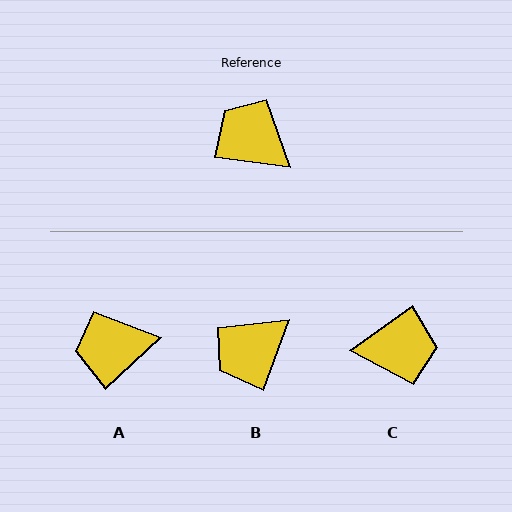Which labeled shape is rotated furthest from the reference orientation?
C, about 137 degrees away.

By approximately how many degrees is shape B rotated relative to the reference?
Approximately 78 degrees counter-clockwise.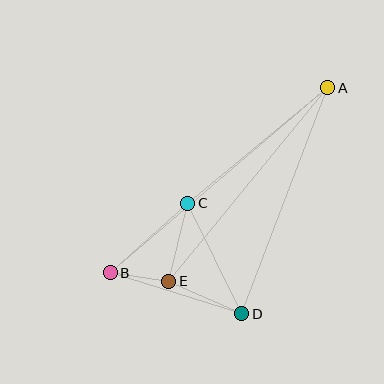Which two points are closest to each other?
Points B and E are closest to each other.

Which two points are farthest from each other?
Points A and B are farthest from each other.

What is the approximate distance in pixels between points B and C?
The distance between B and C is approximately 104 pixels.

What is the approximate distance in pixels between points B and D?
The distance between B and D is approximately 138 pixels.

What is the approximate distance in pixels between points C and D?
The distance between C and D is approximately 123 pixels.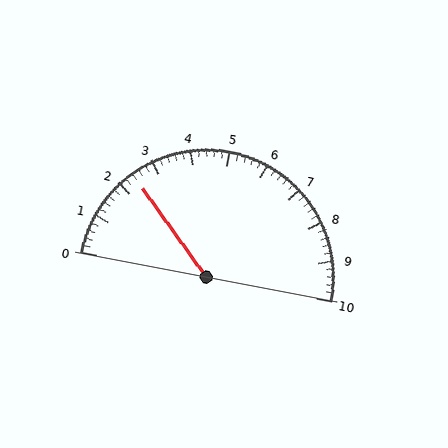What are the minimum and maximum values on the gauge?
The gauge ranges from 0 to 10.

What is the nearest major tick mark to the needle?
The nearest major tick mark is 2.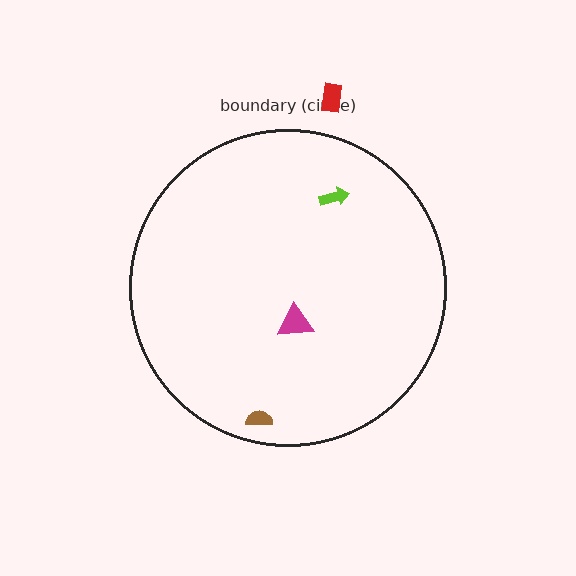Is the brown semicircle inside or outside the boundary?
Inside.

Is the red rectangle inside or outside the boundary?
Outside.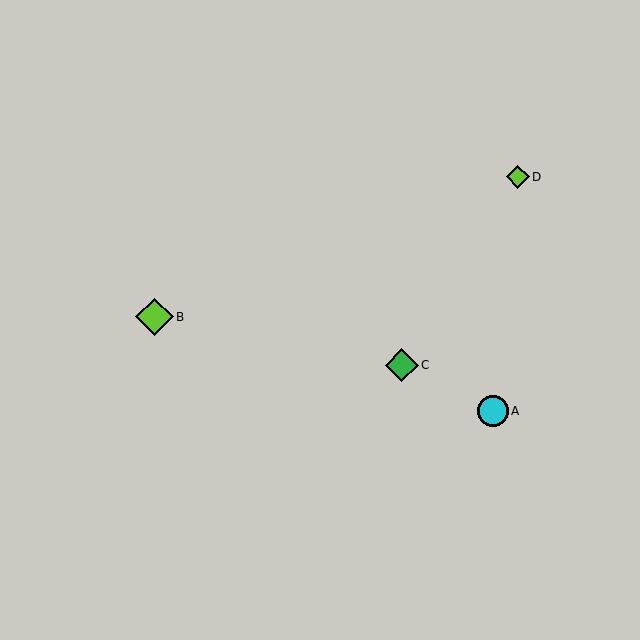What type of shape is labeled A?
Shape A is a cyan circle.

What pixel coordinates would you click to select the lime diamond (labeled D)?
Click at (518, 177) to select the lime diamond D.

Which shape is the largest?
The lime diamond (labeled B) is the largest.